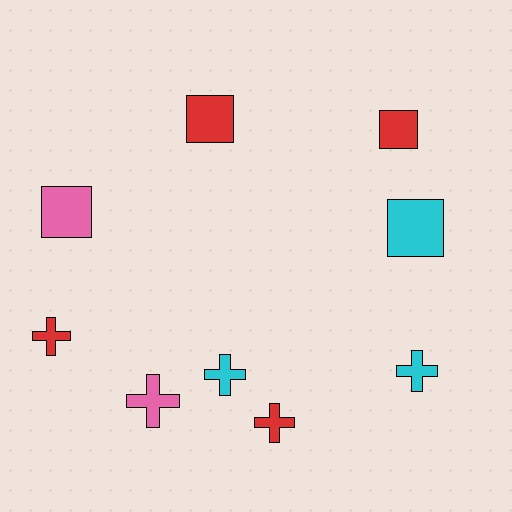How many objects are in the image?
There are 9 objects.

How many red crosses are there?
There are 2 red crosses.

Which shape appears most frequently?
Cross, with 5 objects.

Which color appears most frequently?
Red, with 4 objects.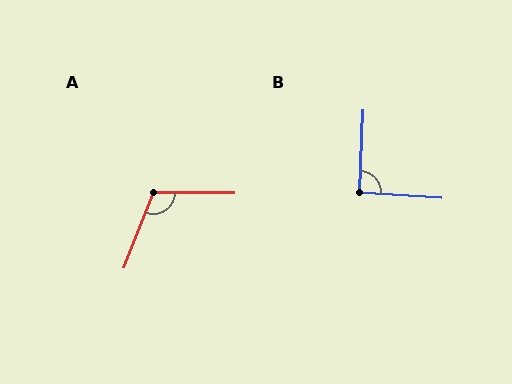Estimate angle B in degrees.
Approximately 91 degrees.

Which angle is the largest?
A, at approximately 111 degrees.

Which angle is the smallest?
B, at approximately 91 degrees.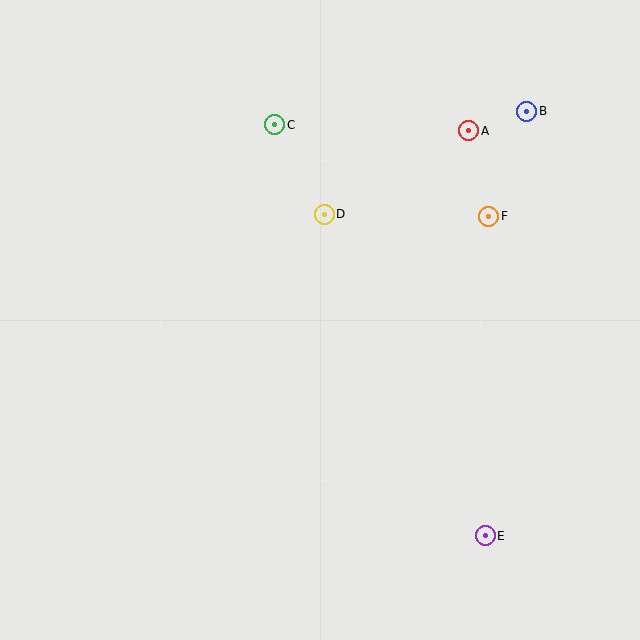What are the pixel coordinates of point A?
Point A is at (469, 131).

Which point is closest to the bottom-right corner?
Point E is closest to the bottom-right corner.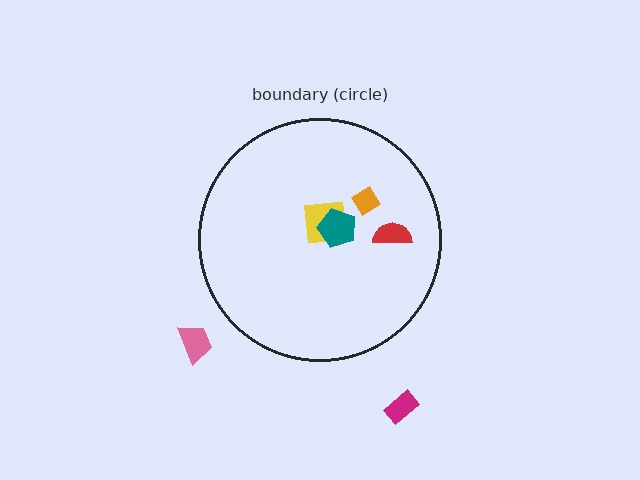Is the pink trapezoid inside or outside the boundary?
Outside.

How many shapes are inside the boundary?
4 inside, 2 outside.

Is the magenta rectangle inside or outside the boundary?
Outside.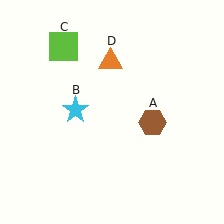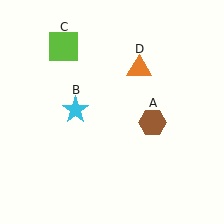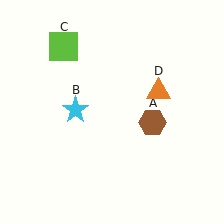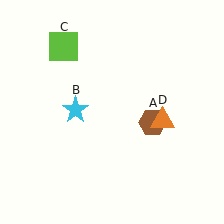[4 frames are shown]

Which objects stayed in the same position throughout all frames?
Brown hexagon (object A) and cyan star (object B) and lime square (object C) remained stationary.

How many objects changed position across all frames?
1 object changed position: orange triangle (object D).